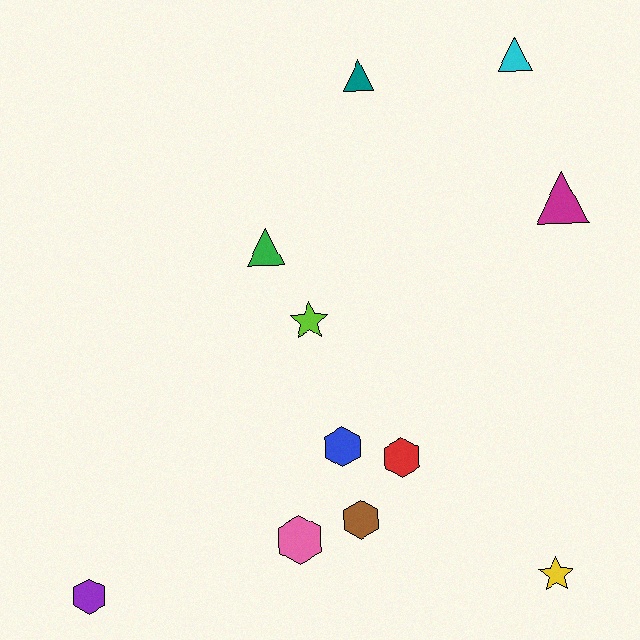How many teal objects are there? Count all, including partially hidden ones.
There is 1 teal object.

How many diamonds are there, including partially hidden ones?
There are no diamonds.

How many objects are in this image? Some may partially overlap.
There are 11 objects.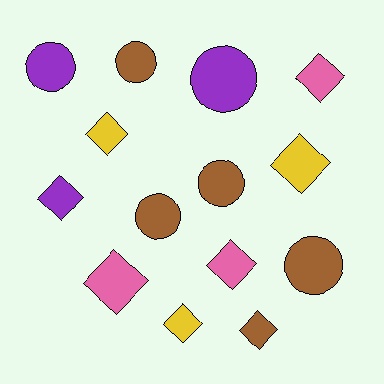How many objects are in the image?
There are 14 objects.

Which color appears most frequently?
Brown, with 5 objects.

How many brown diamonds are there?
There is 1 brown diamond.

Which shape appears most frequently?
Diamond, with 8 objects.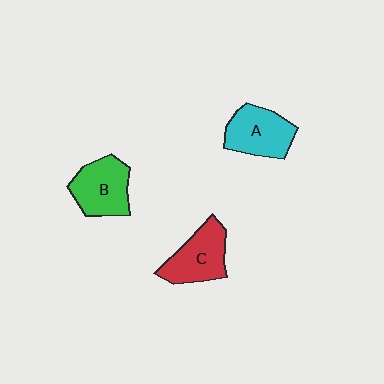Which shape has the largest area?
Shape C (red).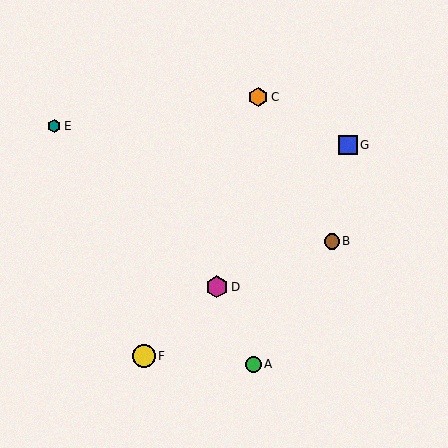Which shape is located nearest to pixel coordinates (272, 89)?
The orange hexagon (labeled C) at (258, 97) is nearest to that location.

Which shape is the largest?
The yellow circle (labeled F) is the largest.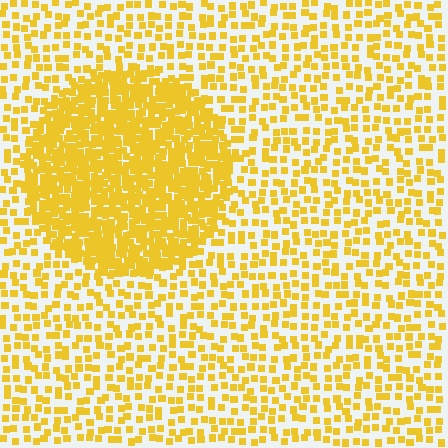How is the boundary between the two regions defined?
The boundary is defined by a change in element density (approximately 2.6x ratio). All elements are the same color, size, and shape.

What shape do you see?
I see a circle.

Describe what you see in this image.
The image contains small yellow elements arranged at two different densities. A circle-shaped region is visible where the elements are more densely packed than the surrounding area.